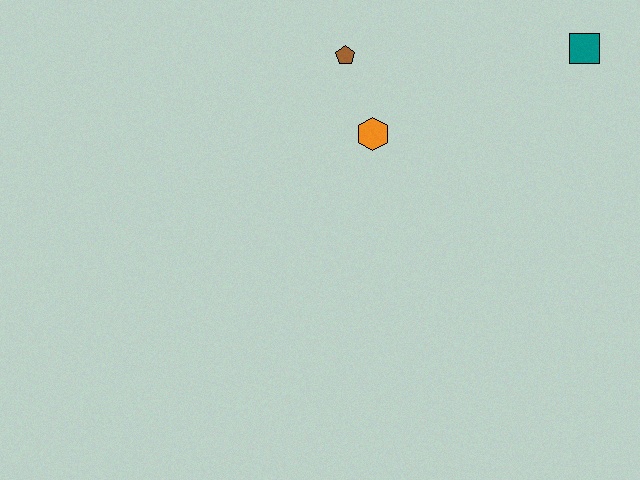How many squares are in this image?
There is 1 square.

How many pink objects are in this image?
There are no pink objects.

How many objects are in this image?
There are 3 objects.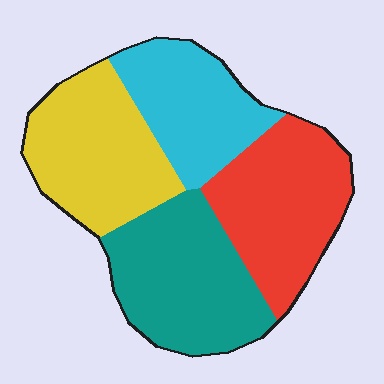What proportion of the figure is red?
Red takes up about one quarter (1/4) of the figure.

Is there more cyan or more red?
Red.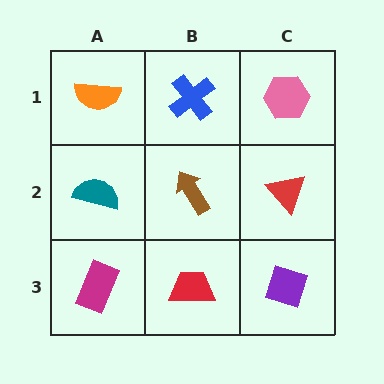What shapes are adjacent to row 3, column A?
A teal semicircle (row 2, column A), a red trapezoid (row 3, column B).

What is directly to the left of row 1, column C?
A blue cross.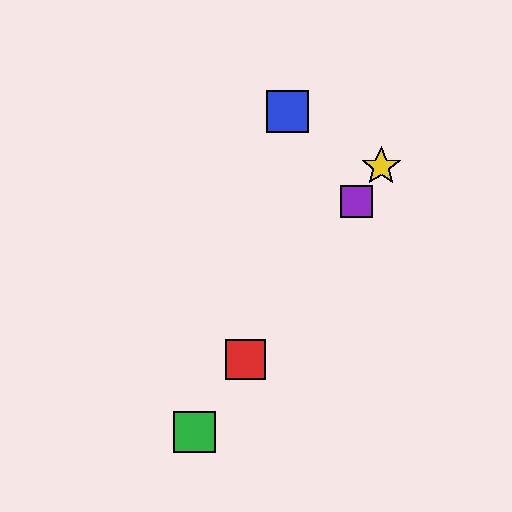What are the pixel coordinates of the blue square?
The blue square is at (288, 111).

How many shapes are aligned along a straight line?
4 shapes (the red square, the green square, the yellow star, the purple square) are aligned along a straight line.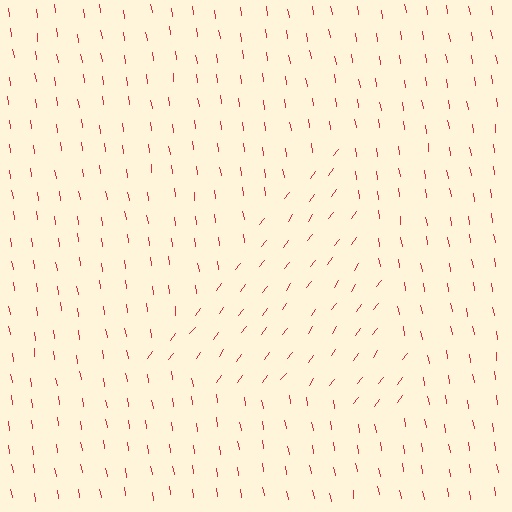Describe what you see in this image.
The image is filled with small red line segments. A triangle region in the image has lines oriented differently from the surrounding lines, creating a visible texture boundary.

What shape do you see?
I see a triangle.